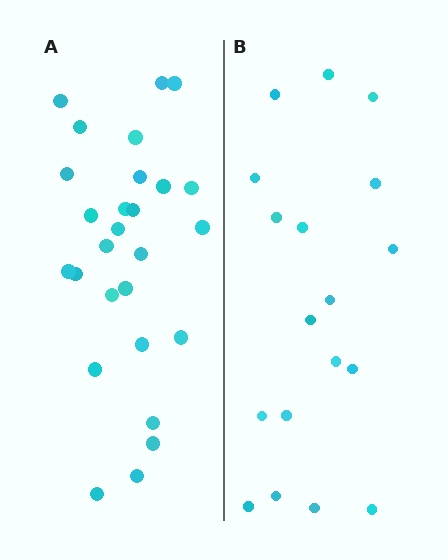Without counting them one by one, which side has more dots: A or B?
Region A (the left region) has more dots.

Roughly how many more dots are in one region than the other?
Region A has roughly 8 or so more dots than region B.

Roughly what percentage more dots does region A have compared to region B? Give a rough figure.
About 50% more.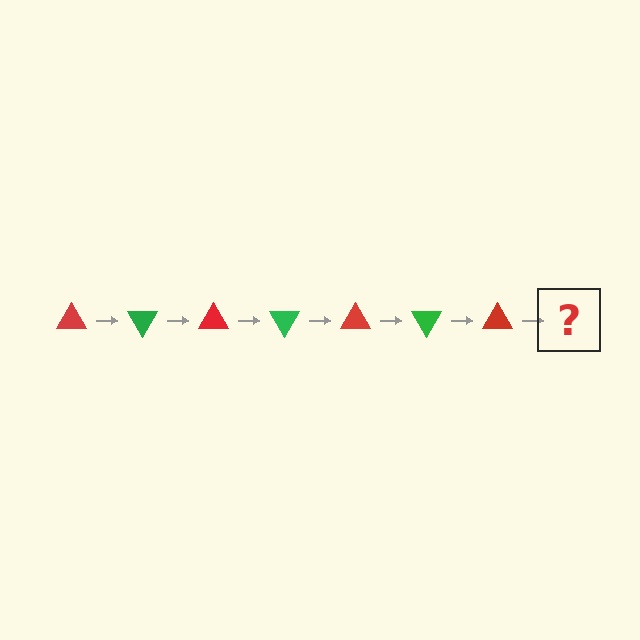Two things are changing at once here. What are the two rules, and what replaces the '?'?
The two rules are that it rotates 60 degrees each step and the color cycles through red and green. The '?' should be a green triangle, rotated 420 degrees from the start.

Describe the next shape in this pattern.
It should be a green triangle, rotated 420 degrees from the start.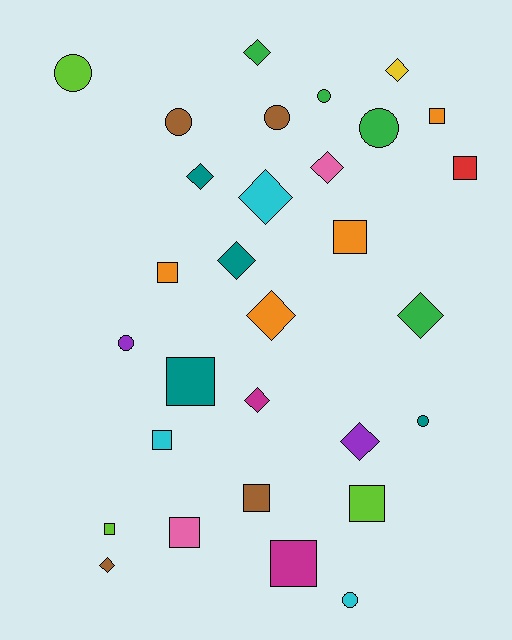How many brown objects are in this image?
There are 4 brown objects.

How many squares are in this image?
There are 11 squares.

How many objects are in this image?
There are 30 objects.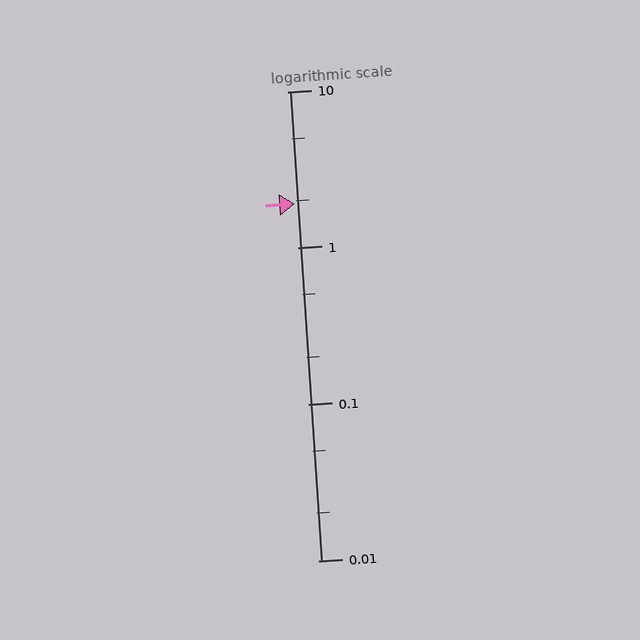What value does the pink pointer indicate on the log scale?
The pointer indicates approximately 1.9.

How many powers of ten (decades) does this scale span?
The scale spans 3 decades, from 0.01 to 10.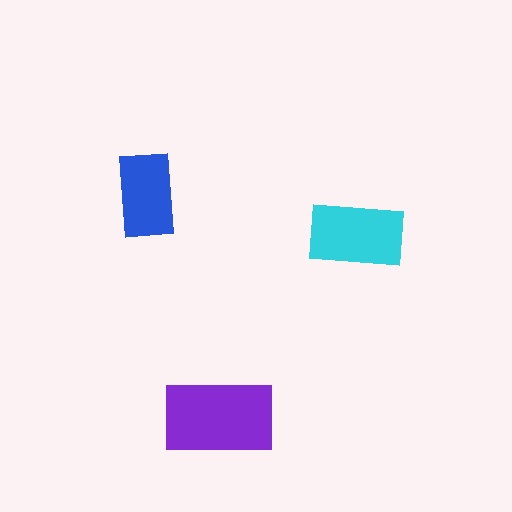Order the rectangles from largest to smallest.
the purple one, the cyan one, the blue one.